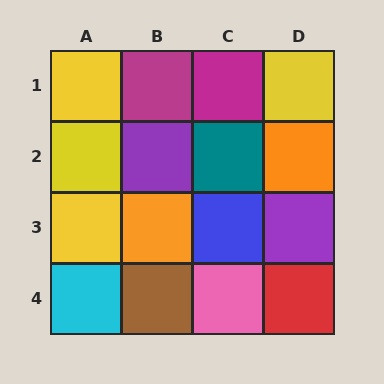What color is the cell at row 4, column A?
Cyan.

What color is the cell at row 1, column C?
Magenta.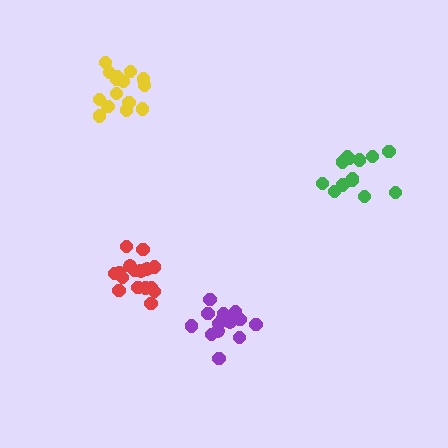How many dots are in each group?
Group 1: 13 dots, Group 2: 17 dots, Group 3: 15 dots, Group 4: 15 dots (60 total).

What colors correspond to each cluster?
The clusters are colored: green, red, yellow, purple.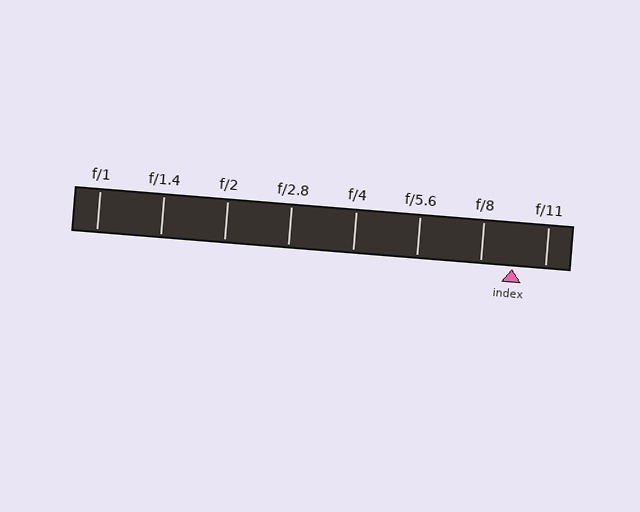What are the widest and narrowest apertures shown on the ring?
The widest aperture shown is f/1 and the narrowest is f/11.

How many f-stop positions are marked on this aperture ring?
There are 8 f-stop positions marked.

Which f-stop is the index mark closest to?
The index mark is closest to f/8.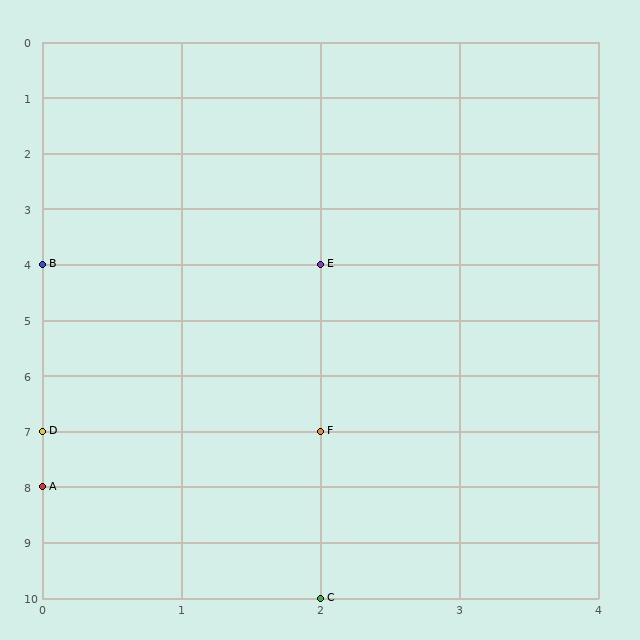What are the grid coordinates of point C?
Point C is at grid coordinates (2, 10).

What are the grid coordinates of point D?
Point D is at grid coordinates (0, 7).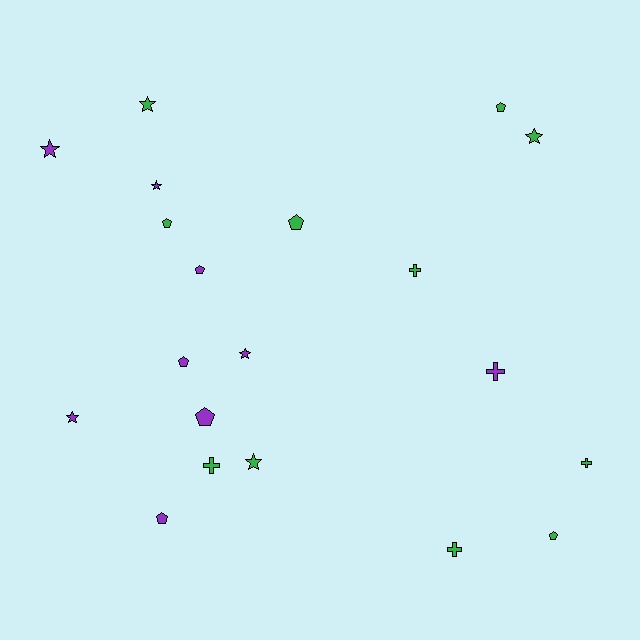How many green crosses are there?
There are 4 green crosses.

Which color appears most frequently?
Green, with 11 objects.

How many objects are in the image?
There are 20 objects.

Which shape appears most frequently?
Pentagon, with 8 objects.